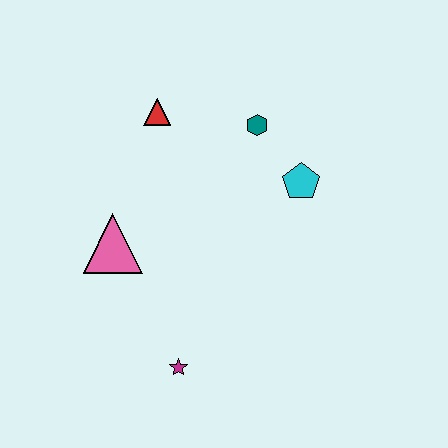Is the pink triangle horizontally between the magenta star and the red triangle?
No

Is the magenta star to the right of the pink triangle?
Yes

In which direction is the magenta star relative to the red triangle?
The magenta star is below the red triangle.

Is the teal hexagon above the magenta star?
Yes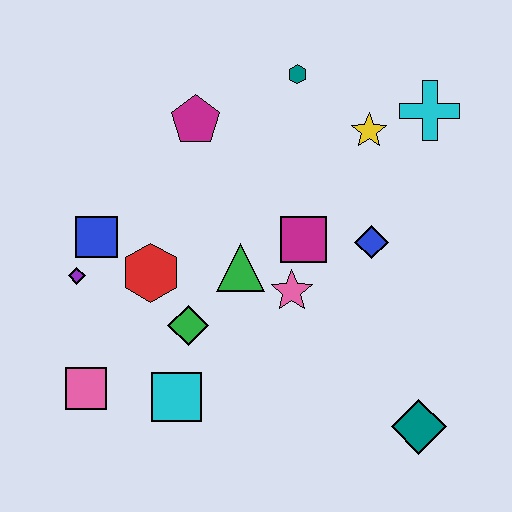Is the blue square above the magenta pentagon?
No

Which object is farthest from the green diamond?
The cyan cross is farthest from the green diamond.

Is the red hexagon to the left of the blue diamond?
Yes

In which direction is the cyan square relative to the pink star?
The cyan square is to the left of the pink star.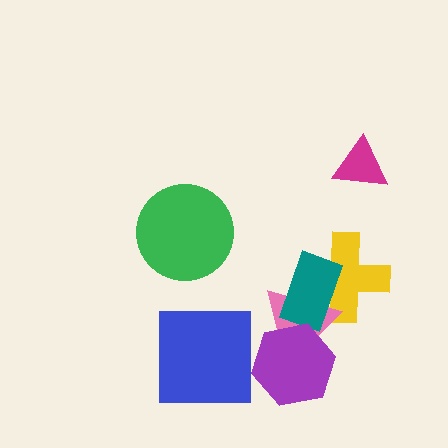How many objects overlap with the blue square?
0 objects overlap with the blue square.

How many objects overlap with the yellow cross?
2 objects overlap with the yellow cross.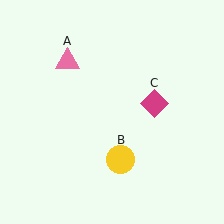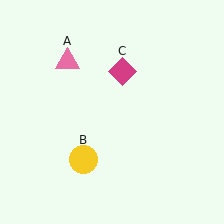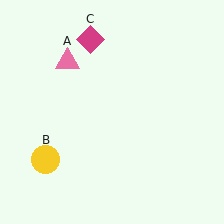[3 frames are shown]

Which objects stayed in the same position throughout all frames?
Pink triangle (object A) remained stationary.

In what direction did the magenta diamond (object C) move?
The magenta diamond (object C) moved up and to the left.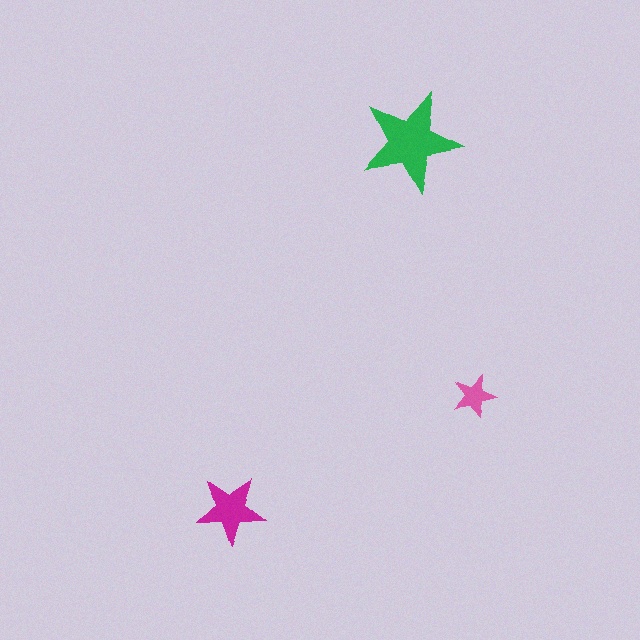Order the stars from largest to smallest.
the green one, the magenta one, the pink one.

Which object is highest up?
The green star is topmost.